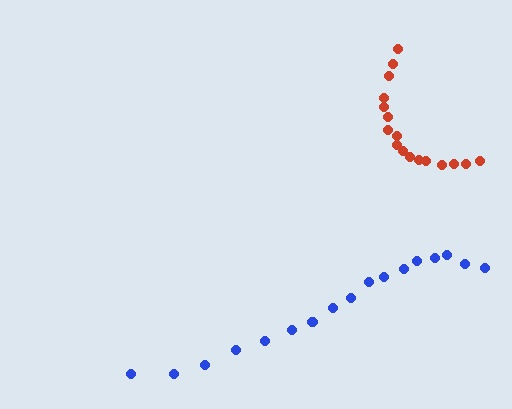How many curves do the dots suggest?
There are 2 distinct paths.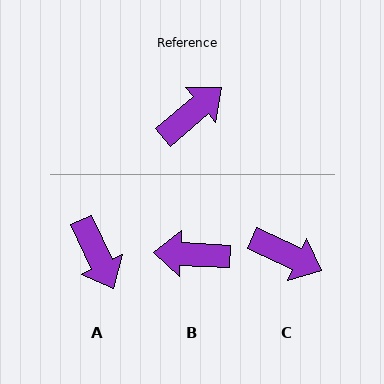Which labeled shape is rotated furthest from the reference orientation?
B, about 136 degrees away.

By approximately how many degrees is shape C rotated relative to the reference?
Approximately 66 degrees clockwise.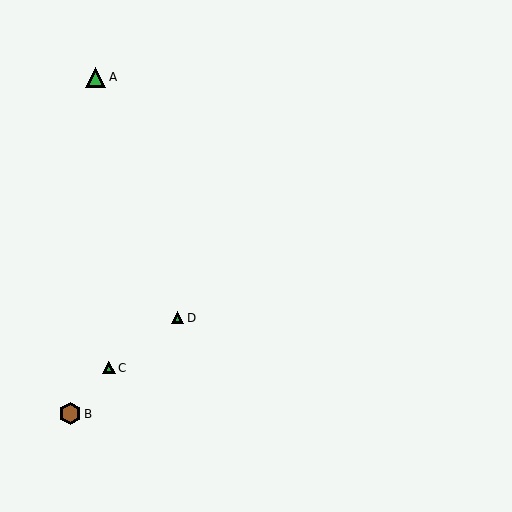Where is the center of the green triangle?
The center of the green triangle is at (178, 318).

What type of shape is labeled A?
Shape A is a green triangle.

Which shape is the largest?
The brown hexagon (labeled B) is the largest.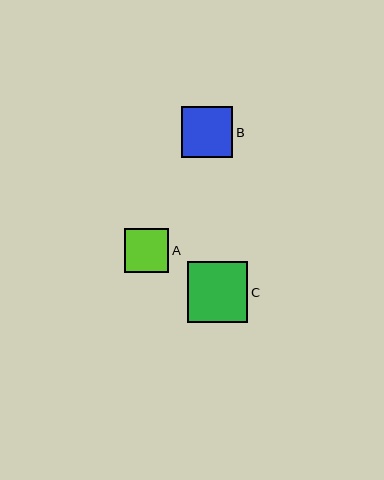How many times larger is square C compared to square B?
Square C is approximately 1.2 times the size of square B.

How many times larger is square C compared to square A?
Square C is approximately 1.4 times the size of square A.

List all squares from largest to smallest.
From largest to smallest: C, B, A.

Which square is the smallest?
Square A is the smallest with a size of approximately 44 pixels.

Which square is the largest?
Square C is the largest with a size of approximately 61 pixels.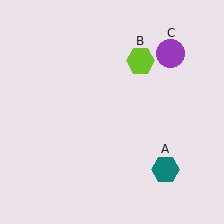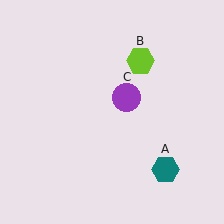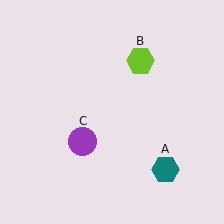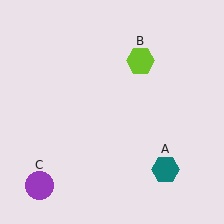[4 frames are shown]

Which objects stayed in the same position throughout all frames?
Teal hexagon (object A) and lime hexagon (object B) remained stationary.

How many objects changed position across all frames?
1 object changed position: purple circle (object C).